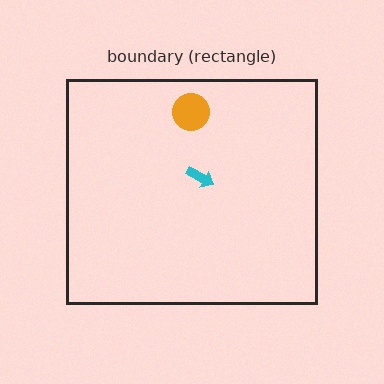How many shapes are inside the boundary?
2 inside, 0 outside.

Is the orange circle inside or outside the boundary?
Inside.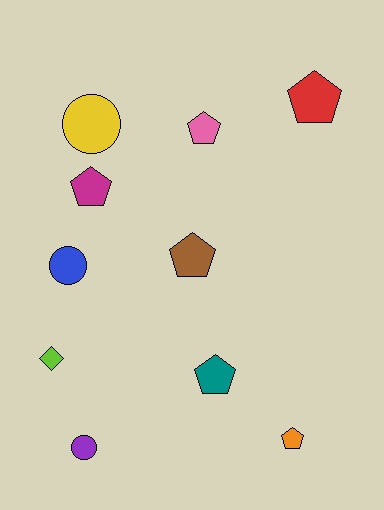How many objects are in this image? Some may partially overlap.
There are 10 objects.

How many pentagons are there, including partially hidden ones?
There are 6 pentagons.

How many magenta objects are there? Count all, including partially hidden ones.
There is 1 magenta object.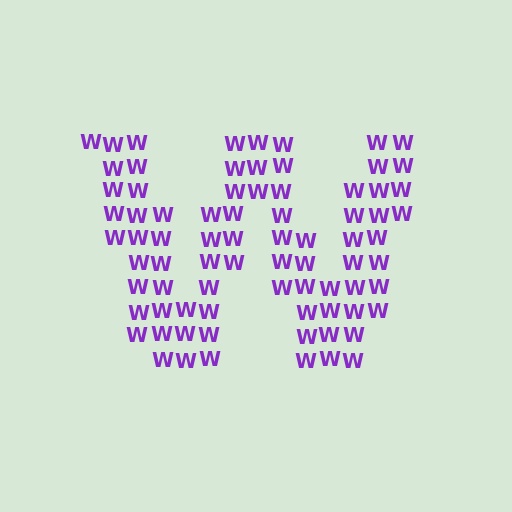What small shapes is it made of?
It is made of small letter W's.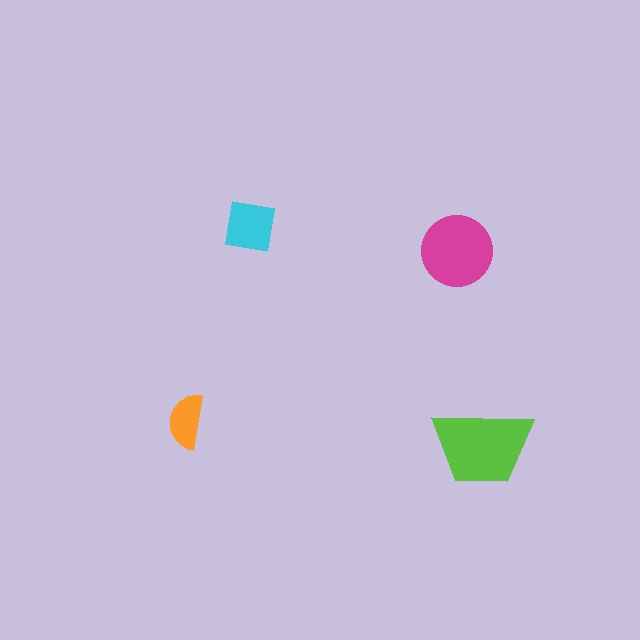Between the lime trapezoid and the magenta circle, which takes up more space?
The lime trapezoid.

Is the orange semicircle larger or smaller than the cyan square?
Smaller.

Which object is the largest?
The lime trapezoid.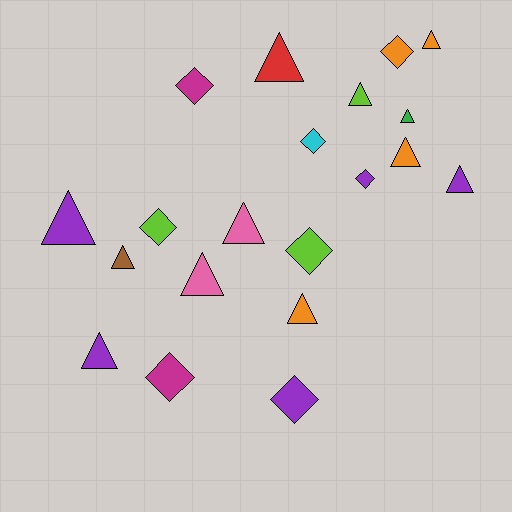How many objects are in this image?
There are 20 objects.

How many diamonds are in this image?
There are 8 diamonds.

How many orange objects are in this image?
There are 4 orange objects.